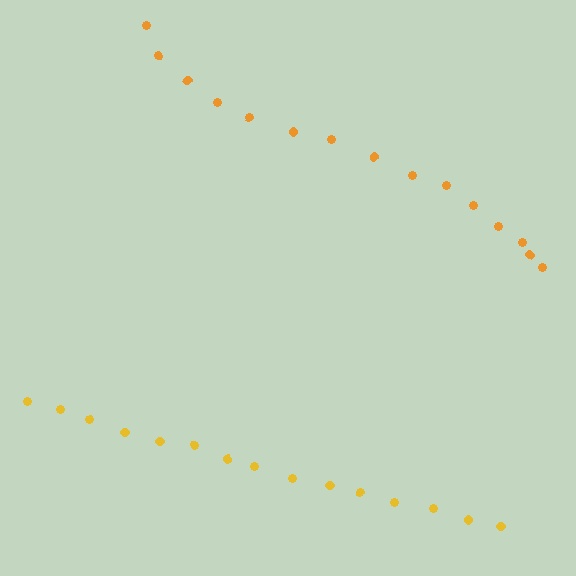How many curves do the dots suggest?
There are 2 distinct paths.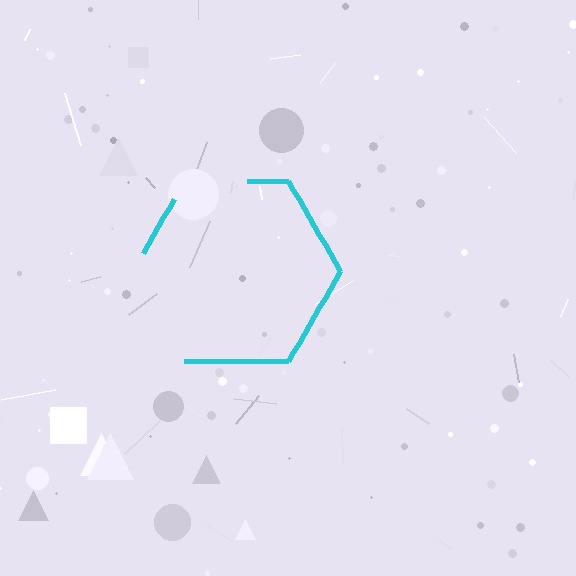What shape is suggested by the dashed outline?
The dashed outline suggests a hexagon.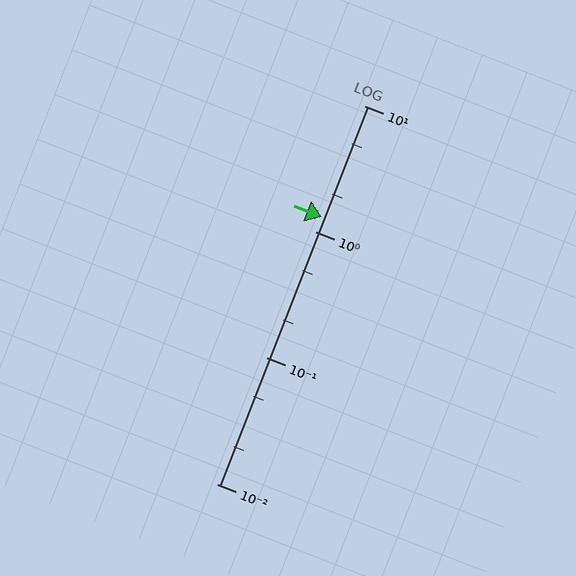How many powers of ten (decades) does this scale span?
The scale spans 3 decades, from 0.01 to 10.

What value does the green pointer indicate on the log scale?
The pointer indicates approximately 1.3.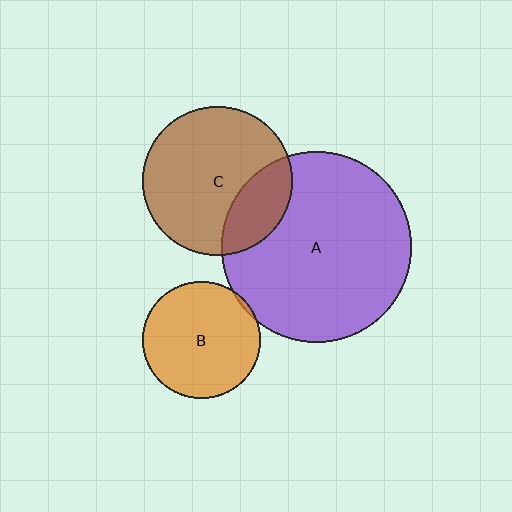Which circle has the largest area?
Circle A (purple).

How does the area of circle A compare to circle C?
Approximately 1.6 times.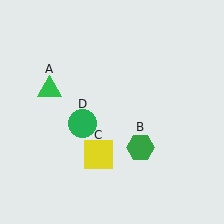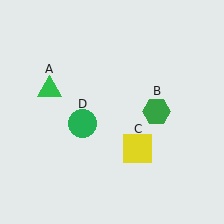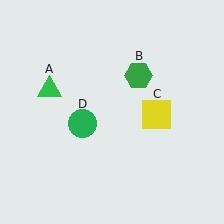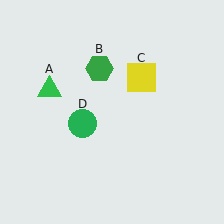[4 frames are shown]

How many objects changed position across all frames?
2 objects changed position: green hexagon (object B), yellow square (object C).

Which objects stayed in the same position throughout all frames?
Green triangle (object A) and green circle (object D) remained stationary.